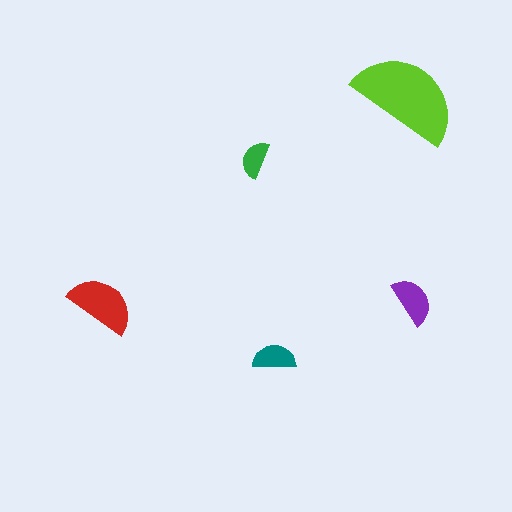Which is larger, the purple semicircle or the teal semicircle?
The purple one.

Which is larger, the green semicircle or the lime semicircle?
The lime one.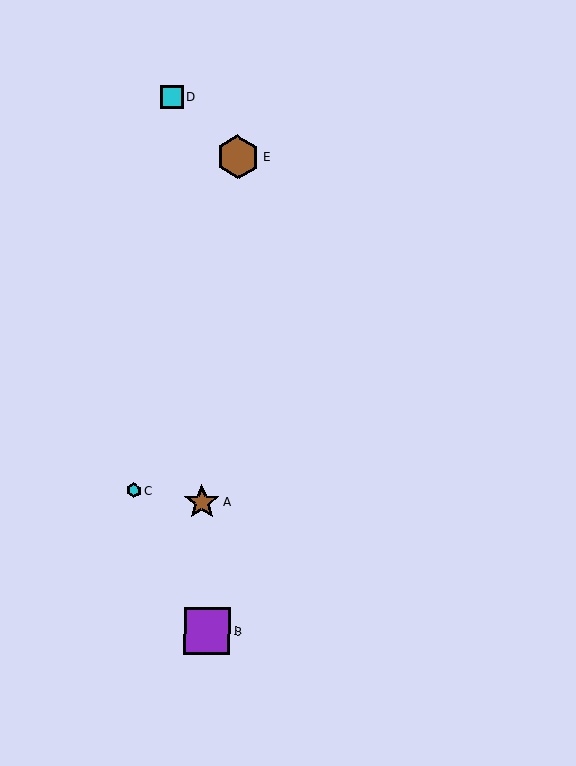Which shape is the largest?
The purple square (labeled B) is the largest.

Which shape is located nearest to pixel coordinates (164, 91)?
The cyan square (labeled D) at (172, 97) is nearest to that location.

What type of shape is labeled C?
Shape C is a cyan hexagon.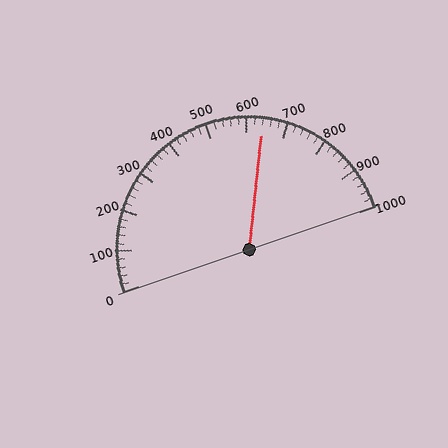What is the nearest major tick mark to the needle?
The nearest major tick mark is 600.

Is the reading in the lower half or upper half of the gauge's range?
The reading is in the upper half of the range (0 to 1000).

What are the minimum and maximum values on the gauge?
The gauge ranges from 0 to 1000.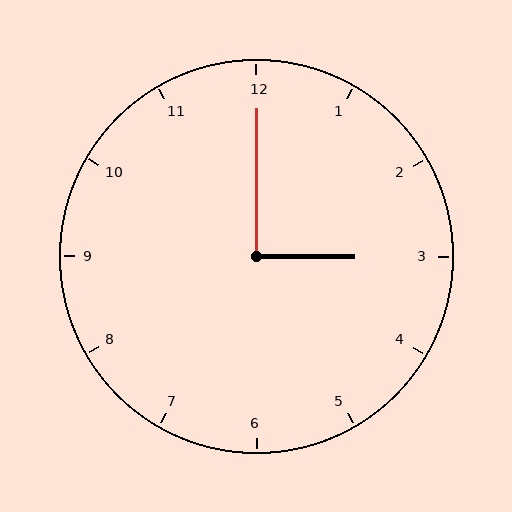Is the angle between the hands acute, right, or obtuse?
It is right.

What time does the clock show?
3:00.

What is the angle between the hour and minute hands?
Approximately 90 degrees.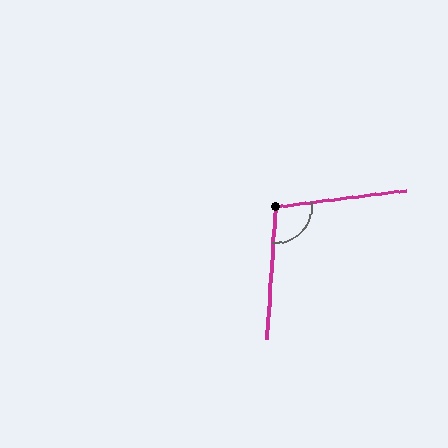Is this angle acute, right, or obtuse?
It is obtuse.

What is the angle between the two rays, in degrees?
Approximately 101 degrees.